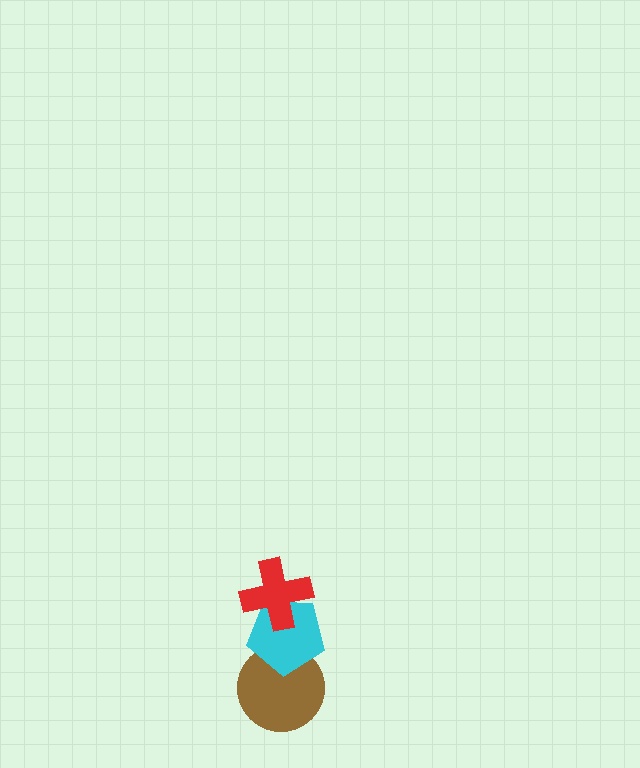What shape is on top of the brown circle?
The cyan pentagon is on top of the brown circle.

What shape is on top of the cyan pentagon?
The red cross is on top of the cyan pentagon.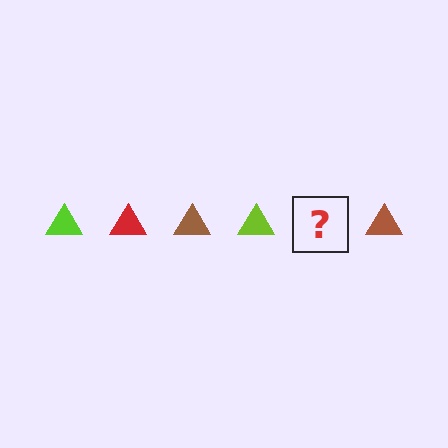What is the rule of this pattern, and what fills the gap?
The rule is that the pattern cycles through lime, red, brown triangles. The gap should be filled with a red triangle.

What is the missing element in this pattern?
The missing element is a red triangle.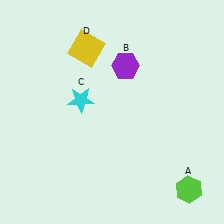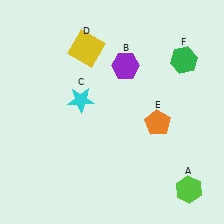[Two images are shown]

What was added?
An orange pentagon (E), a green hexagon (F) were added in Image 2.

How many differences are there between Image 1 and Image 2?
There are 2 differences between the two images.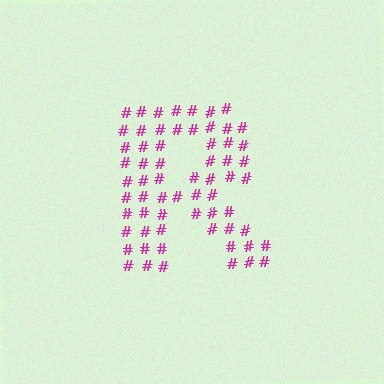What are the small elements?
The small elements are hash symbols.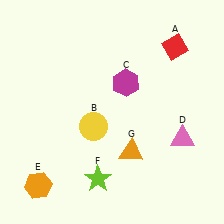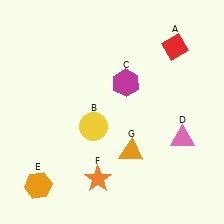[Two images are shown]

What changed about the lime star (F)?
In Image 1, F is lime. In Image 2, it changed to orange.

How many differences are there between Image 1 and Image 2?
There is 1 difference between the two images.